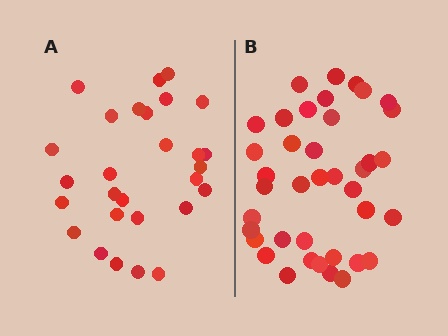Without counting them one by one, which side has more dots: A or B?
Region B (the right region) has more dots.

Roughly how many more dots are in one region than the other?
Region B has roughly 12 or so more dots than region A.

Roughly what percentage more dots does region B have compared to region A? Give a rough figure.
About 40% more.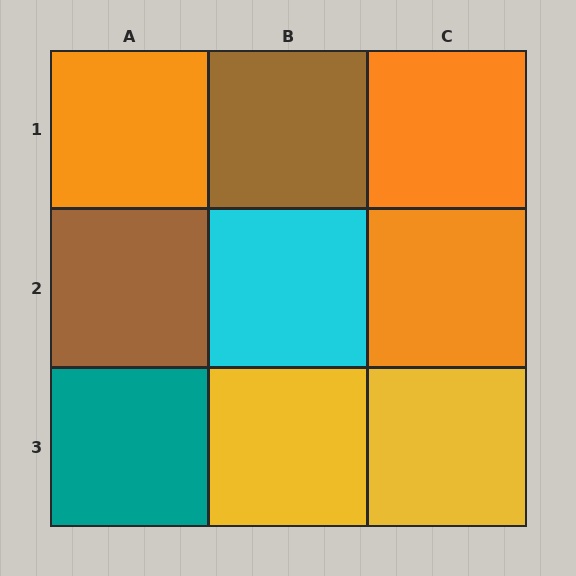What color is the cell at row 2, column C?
Orange.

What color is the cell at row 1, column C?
Orange.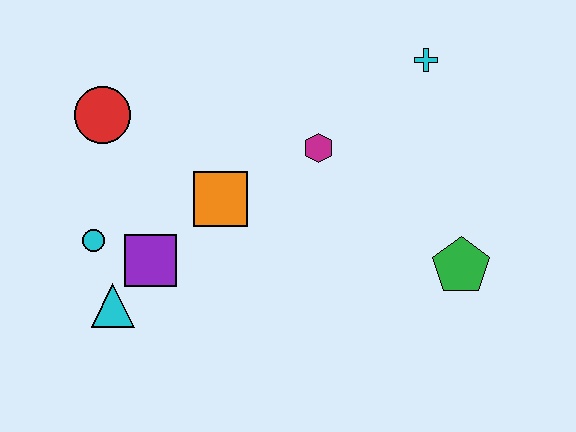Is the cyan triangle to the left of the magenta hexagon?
Yes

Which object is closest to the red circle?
The cyan circle is closest to the red circle.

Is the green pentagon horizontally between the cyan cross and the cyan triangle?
No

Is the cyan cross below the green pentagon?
No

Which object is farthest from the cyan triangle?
The cyan cross is farthest from the cyan triangle.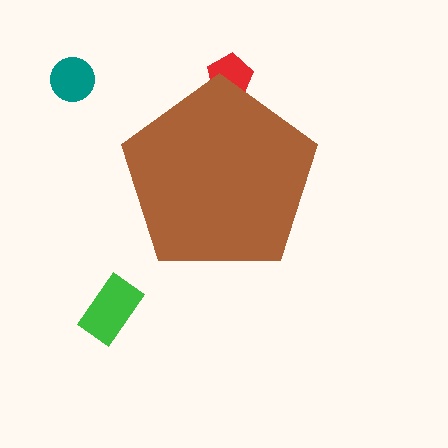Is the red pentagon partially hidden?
Yes, the red pentagon is partially hidden behind the brown pentagon.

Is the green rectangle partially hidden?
No, the green rectangle is fully visible.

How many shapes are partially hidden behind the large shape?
1 shape is partially hidden.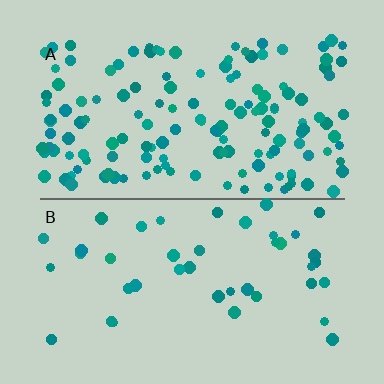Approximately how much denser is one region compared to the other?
Approximately 3.3× — region A over region B.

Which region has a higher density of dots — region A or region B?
A (the top).